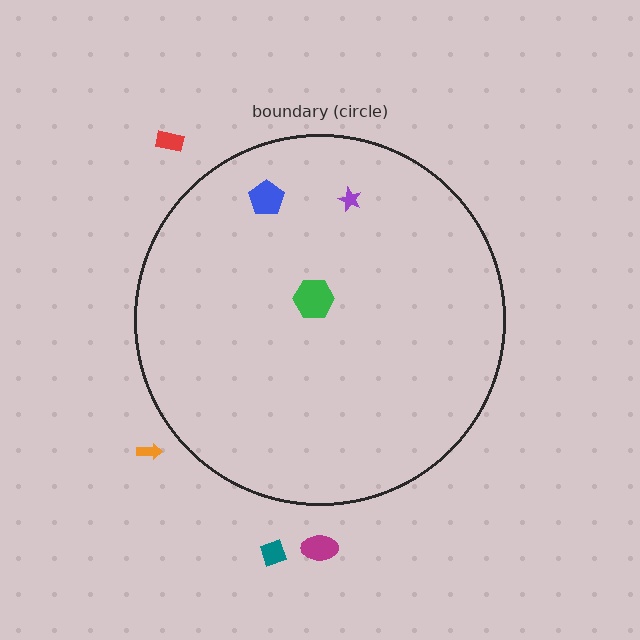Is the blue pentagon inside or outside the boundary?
Inside.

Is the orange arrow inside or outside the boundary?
Outside.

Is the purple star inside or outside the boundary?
Inside.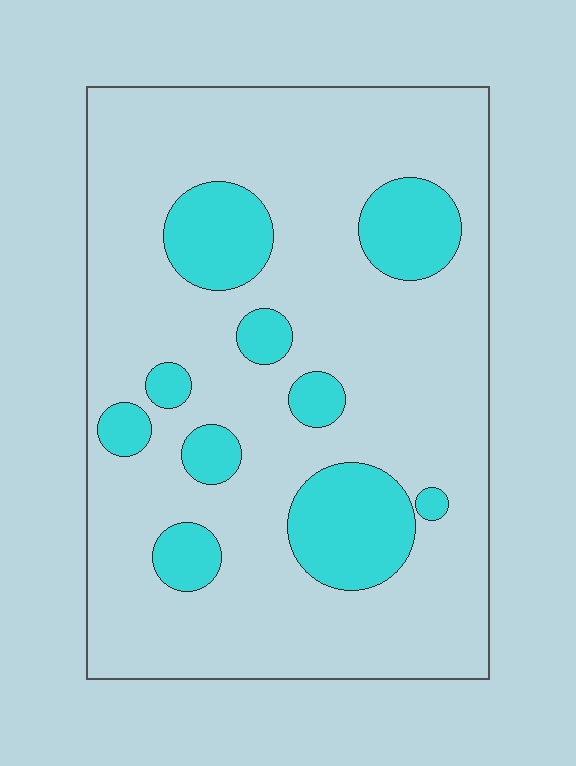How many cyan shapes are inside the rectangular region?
10.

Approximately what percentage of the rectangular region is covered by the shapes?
Approximately 20%.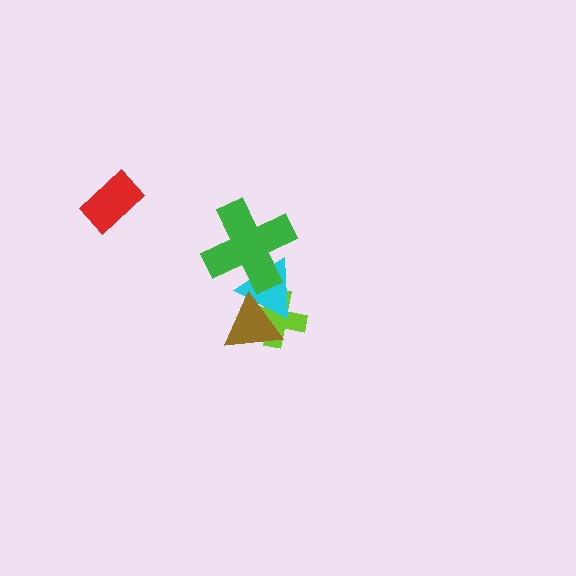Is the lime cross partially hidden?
Yes, it is partially covered by another shape.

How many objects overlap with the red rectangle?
0 objects overlap with the red rectangle.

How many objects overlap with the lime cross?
2 objects overlap with the lime cross.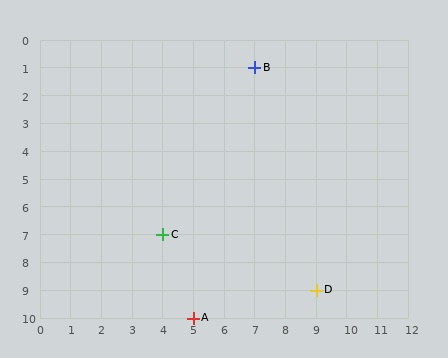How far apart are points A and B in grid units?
Points A and B are 2 columns and 9 rows apart (about 9.2 grid units diagonally).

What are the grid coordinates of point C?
Point C is at grid coordinates (4, 7).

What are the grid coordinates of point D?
Point D is at grid coordinates (9, 9).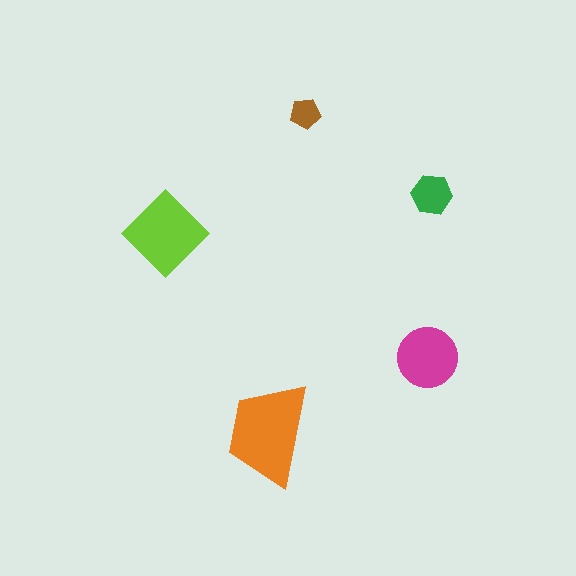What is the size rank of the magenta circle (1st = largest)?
3rd.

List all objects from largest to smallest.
The orange trapezoid, the lime diamond, the magenta circle, the green hexagon, the brown pentagon.